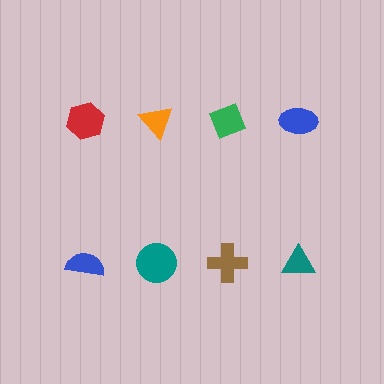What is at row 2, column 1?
A blue semicircle.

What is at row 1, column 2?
An orange triangle.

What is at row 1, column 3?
A green diamond.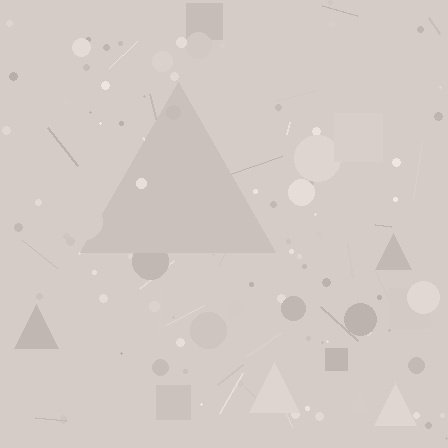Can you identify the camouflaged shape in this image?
The camouflaged shape is a triangle.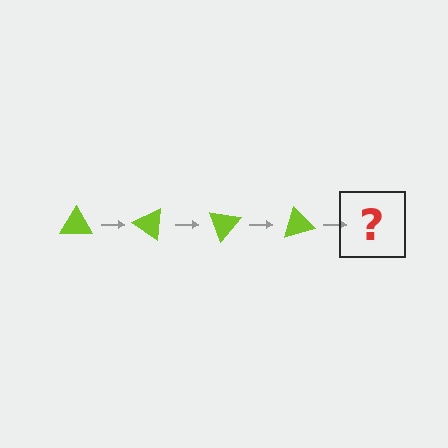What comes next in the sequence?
The next element should be a lime triangle rotated 140 degrees.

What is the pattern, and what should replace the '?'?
The pattern is that the triangle rotates 35 degrees each step. The '?' should be a lime triangle rotated 140 degrees.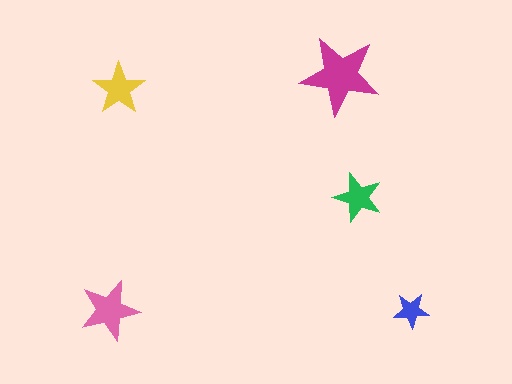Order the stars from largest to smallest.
the magenta one, the pink one, the yellow one, the green one, the blue one.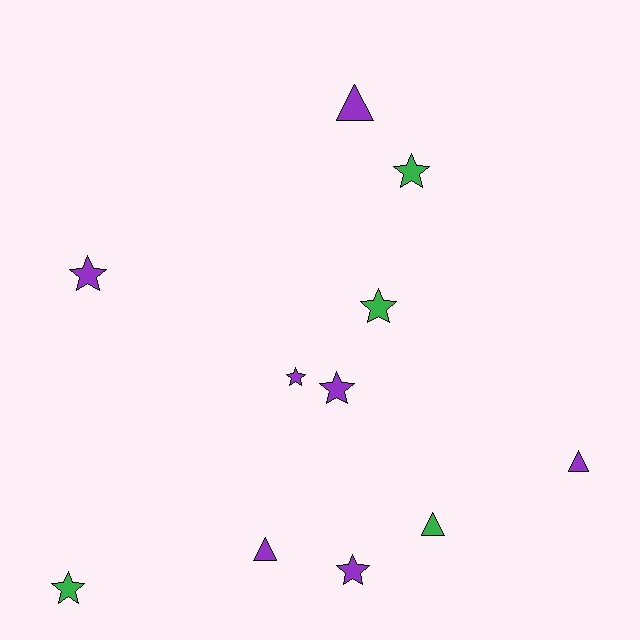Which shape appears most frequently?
Star, with 7 objects.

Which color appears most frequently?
Purple, with 7 objects.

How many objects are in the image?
There are 11 objects.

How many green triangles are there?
There is 1 green triangle.